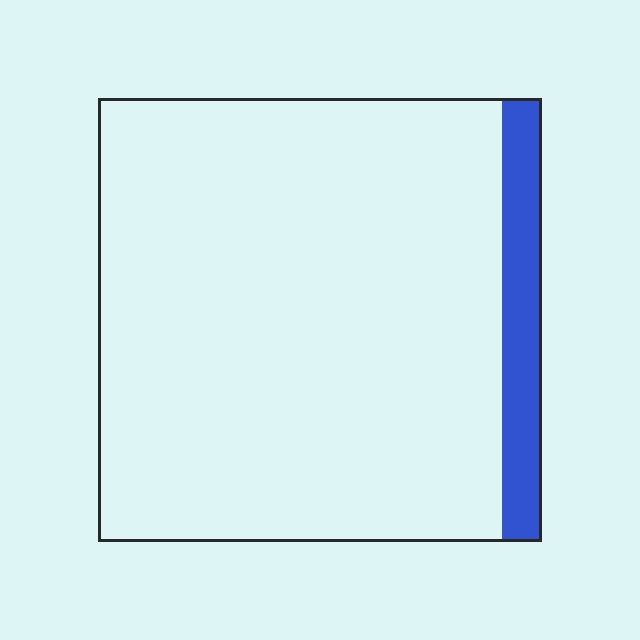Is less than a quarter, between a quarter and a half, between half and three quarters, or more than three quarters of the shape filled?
Less than a quarter.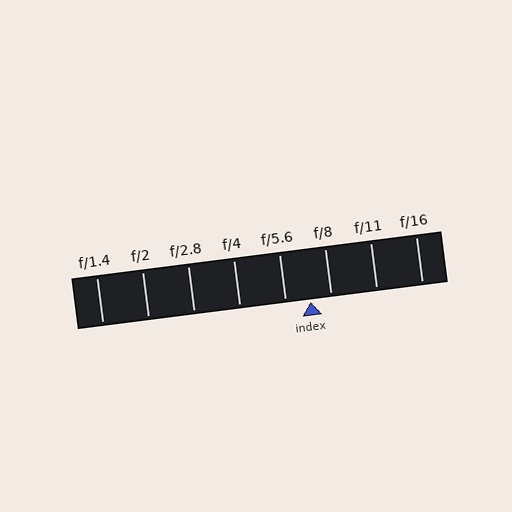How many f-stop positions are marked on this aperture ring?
There are 8 f-stop positions marked.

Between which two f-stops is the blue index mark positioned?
The index mark is between f/5.6 and f/8.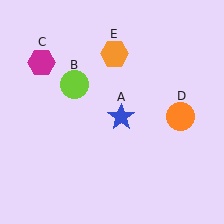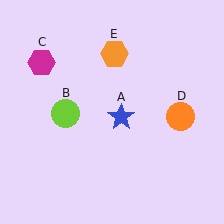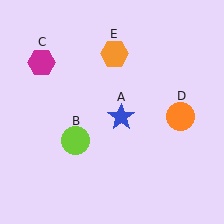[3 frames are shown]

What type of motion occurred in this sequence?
The lime circle (object B) rotated counterclockwise around the center of the scene.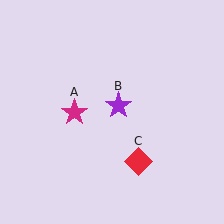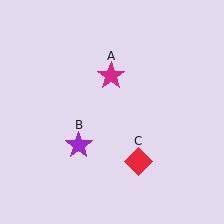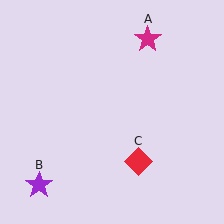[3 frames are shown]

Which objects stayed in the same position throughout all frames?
Red diamond (object C) remained stationary.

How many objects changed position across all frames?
2 objects changed position: magenta star (object A), purple star (object B).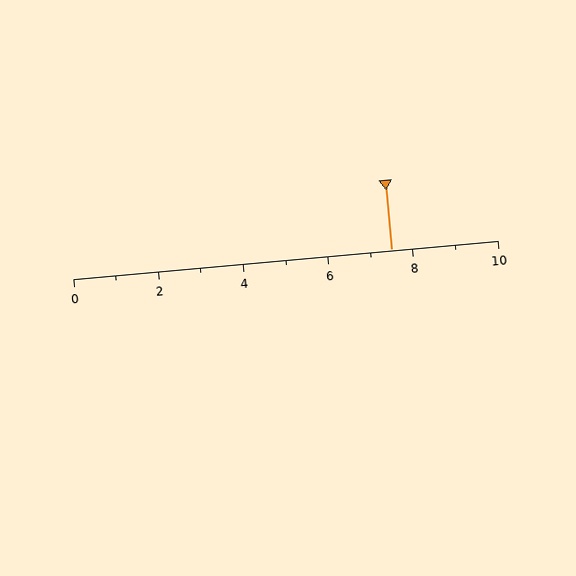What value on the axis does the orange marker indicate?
The marker indicates approximately 7.5.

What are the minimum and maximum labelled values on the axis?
The axis runs from 0 to 10.